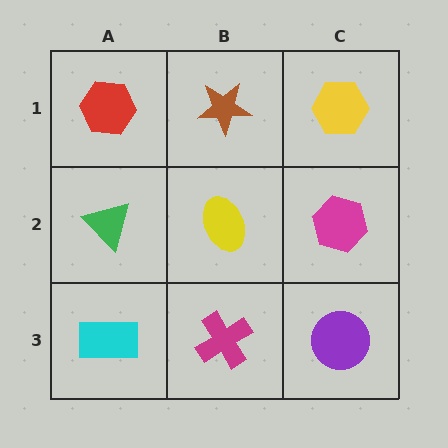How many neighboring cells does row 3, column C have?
2.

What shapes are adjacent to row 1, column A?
A green triangle (row 2, column A), a brown star (row 1, column B).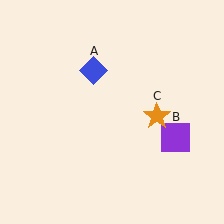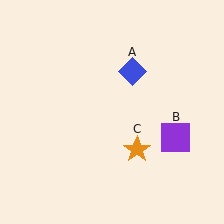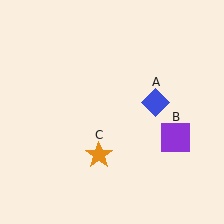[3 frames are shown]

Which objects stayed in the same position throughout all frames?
Purple square (object B) remained stationary.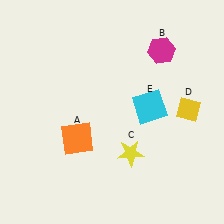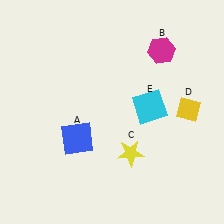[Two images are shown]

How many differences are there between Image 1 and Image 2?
There is 1 difference between the two images.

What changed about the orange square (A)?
In Image 1, A is orange. In Image 2, it changed to blue.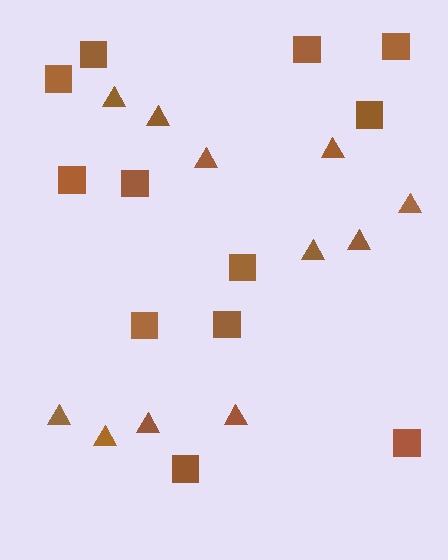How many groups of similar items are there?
There are 2 groups: one group of triangles (11) and one group of squares (12).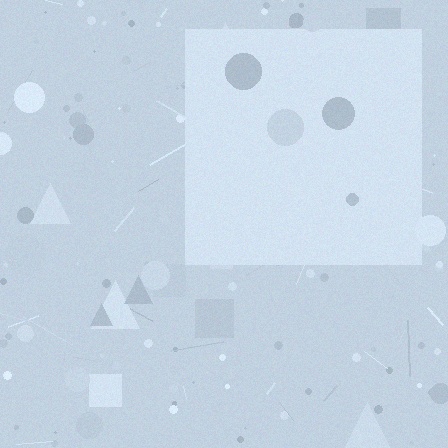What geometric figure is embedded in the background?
A square is embedded in the background.